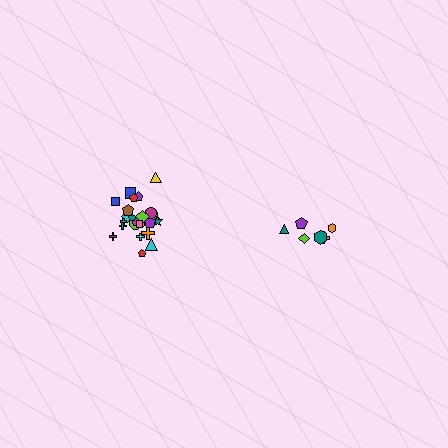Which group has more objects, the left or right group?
The left group.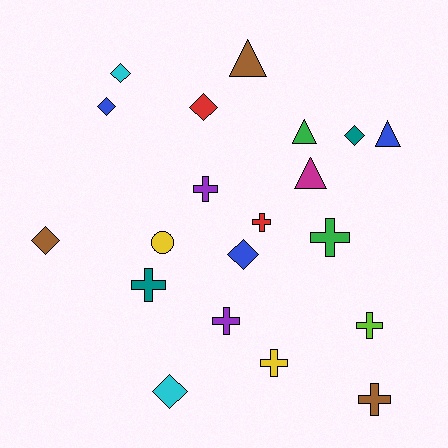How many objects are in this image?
There are 20 objects.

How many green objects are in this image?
There are 2 green objects.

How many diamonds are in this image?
There are 7 diamonds.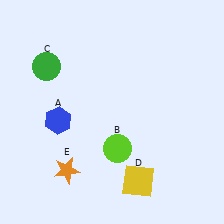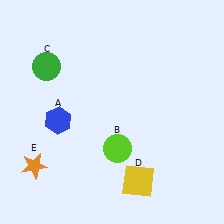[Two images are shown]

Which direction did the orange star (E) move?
The orange star (E) moved left.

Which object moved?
The orange star (E) moved left.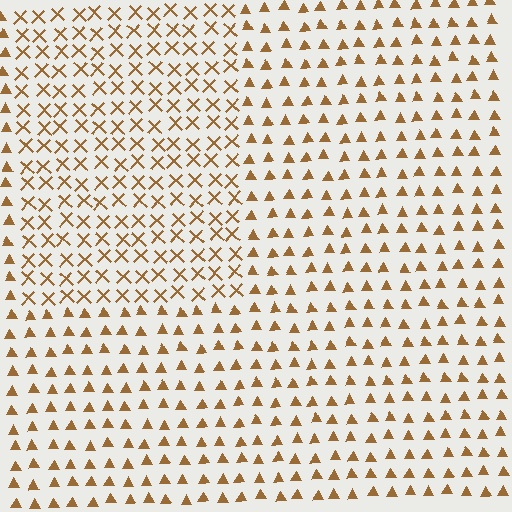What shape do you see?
I see a rectangle.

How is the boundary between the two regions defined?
The boundary is defined by a change in element shape: X marks inside vs. triangles outside. All elements share the same color and spacing.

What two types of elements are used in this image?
The image uses X marks inside the rectangle region and triangles outside it.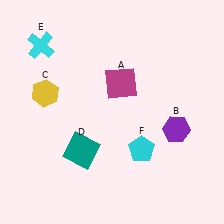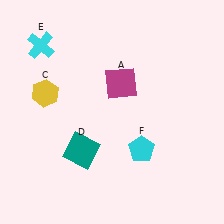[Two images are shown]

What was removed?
The purple hexagon (B) was removed in Image 2.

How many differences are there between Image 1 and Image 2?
There is 1 difference between the two images.